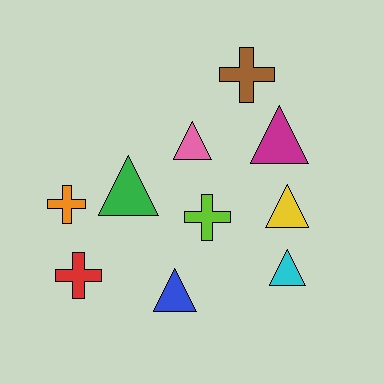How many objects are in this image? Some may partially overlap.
There are 10 objects.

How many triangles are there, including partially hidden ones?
There are 6 triangles.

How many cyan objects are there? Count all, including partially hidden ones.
There is 1 cyan object.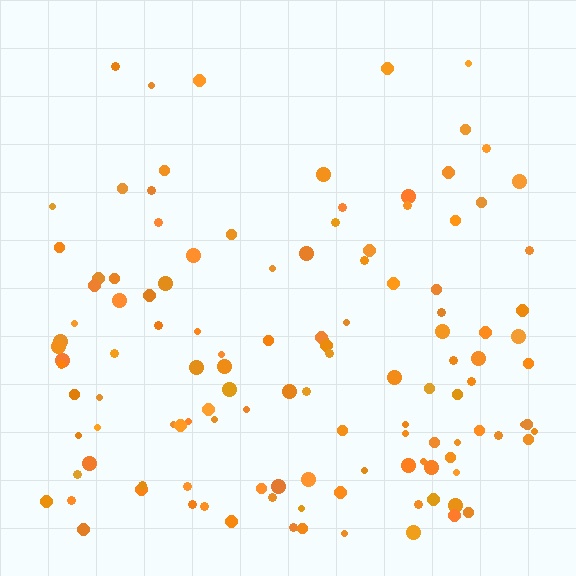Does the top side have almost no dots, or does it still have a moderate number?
Still a moderate number, just noticeably fewer than the bottom.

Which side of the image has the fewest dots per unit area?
The top.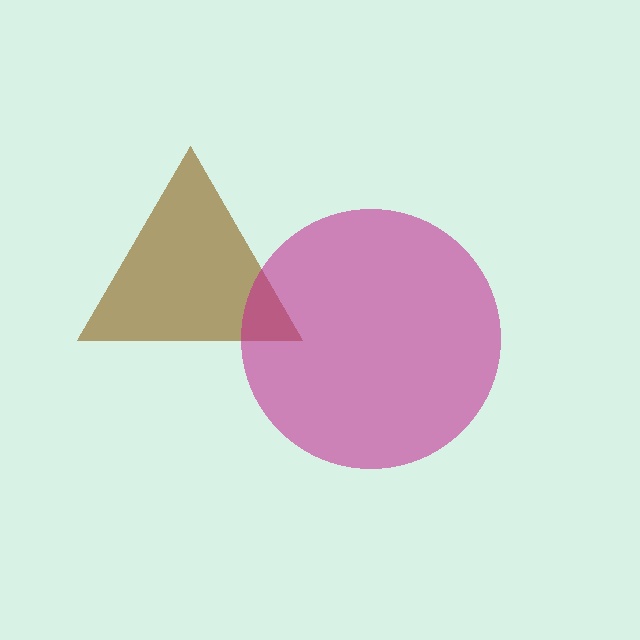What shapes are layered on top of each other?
The layered shapes are: a brown triangle, a magenta circle.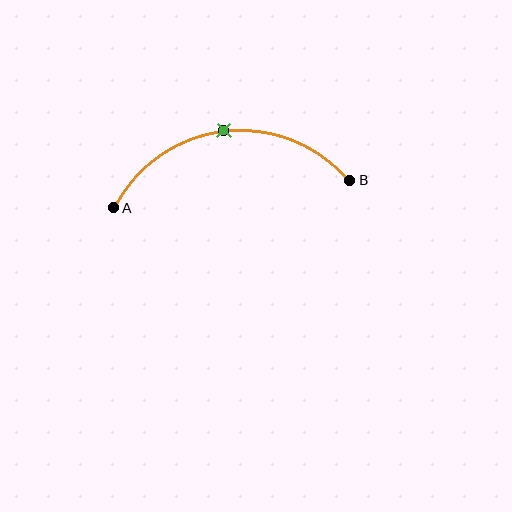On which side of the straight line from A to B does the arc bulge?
The arc bulges above the straight line connecting A and B.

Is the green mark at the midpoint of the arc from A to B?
Yes. The green mark lies on the arc at equal arc-length from both A and B — it is the arc midpoint.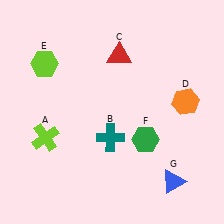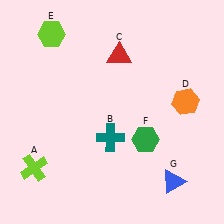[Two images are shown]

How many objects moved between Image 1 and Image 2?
2 objects moved between the two images.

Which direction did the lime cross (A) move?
The lime cross (A) moved down.